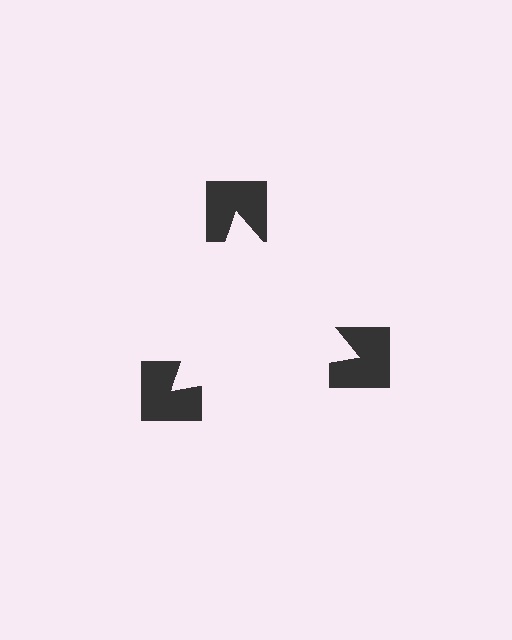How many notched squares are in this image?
There are 3 — one at each vertex of the illusory triangle.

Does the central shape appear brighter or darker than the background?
It typically appears slightly brighter than the background, even though no actual brightness change is drawn.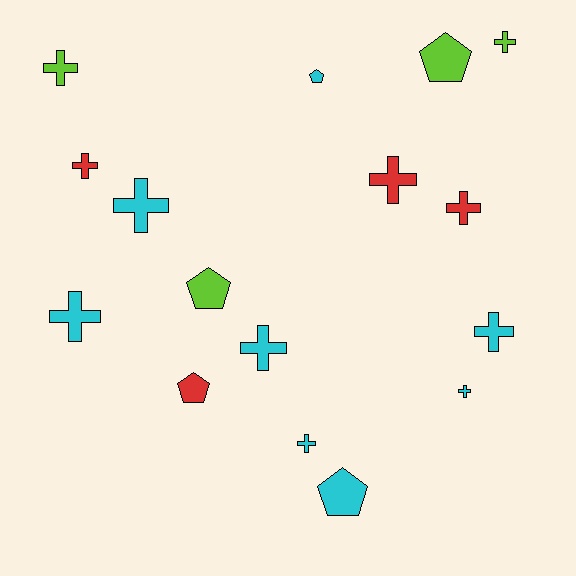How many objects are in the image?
There are 16 objects.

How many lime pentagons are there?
There are 2 lime pentagons.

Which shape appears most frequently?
Cross, with 11 objects.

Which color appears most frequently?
Cyan, with 8 objects.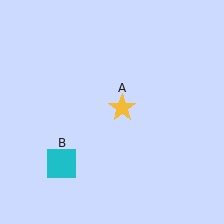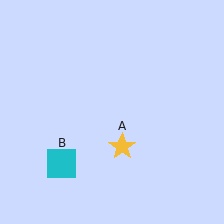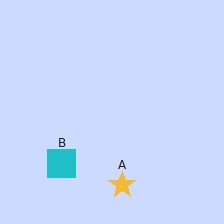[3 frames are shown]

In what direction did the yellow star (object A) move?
The yellow star (object A) moved down.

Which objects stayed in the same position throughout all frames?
Cyan square (object B) remained stationary.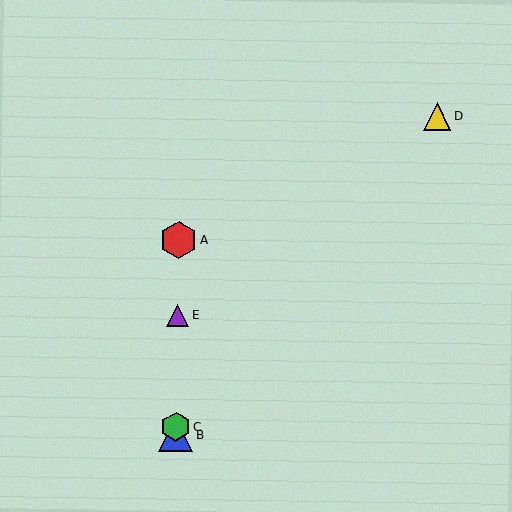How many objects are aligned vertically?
4 objects (A, B, C, E) are aligned vertically.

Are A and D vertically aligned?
No, A is at x≈179 and D is at x≈437.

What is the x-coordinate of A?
Object A is at x≈179.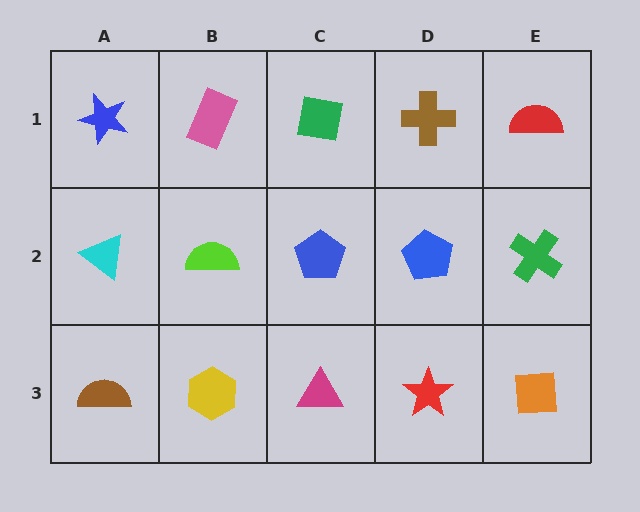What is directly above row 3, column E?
A green cross.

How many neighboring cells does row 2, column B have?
4.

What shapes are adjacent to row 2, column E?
A red semicircle (row 1, column E), an orange square (row 3, column E), a blue pentagon (row 2, column D).